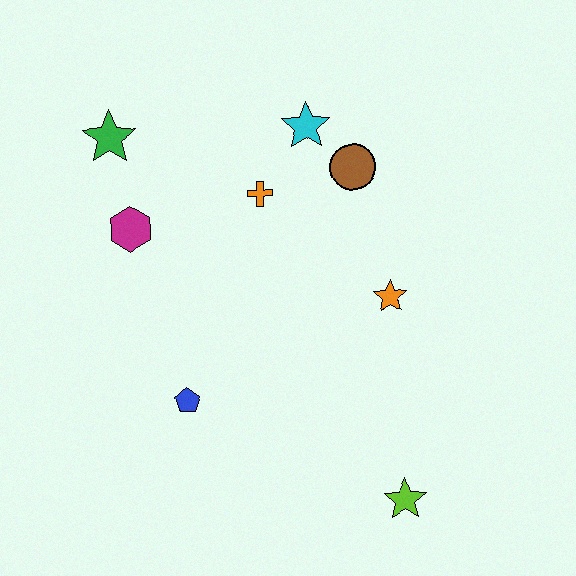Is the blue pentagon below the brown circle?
Yes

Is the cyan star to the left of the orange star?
Yes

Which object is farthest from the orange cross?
The lime star is farthest from the orange cross.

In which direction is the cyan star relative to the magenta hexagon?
The cyan star is to the right of the magenta hexagon.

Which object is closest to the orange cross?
The cyan star is closest to the orange cross.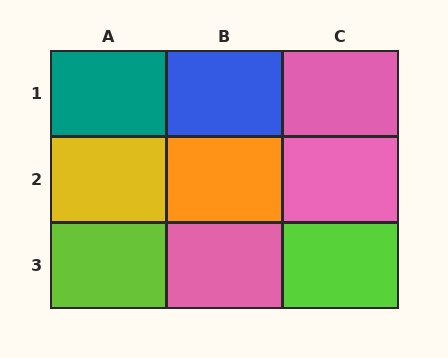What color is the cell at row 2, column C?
Pink.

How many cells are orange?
1 cell is orange.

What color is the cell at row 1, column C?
Pink.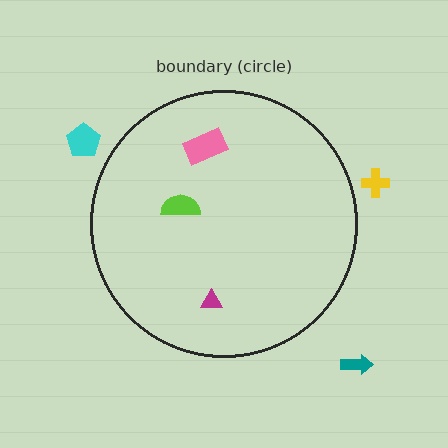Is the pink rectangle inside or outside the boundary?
Inside.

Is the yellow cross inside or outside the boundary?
Outside.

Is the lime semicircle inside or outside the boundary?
Inside.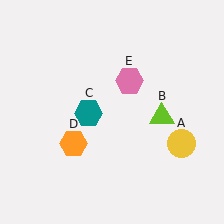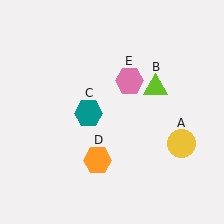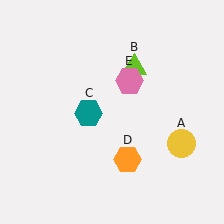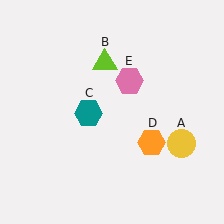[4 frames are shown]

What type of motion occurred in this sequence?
The lime triangle (object B), orange hexagon (object D) rotated counterclockwise around the center of the scene.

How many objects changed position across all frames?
2 objects changed position: lime triangle (object B), orange hexagon (object D).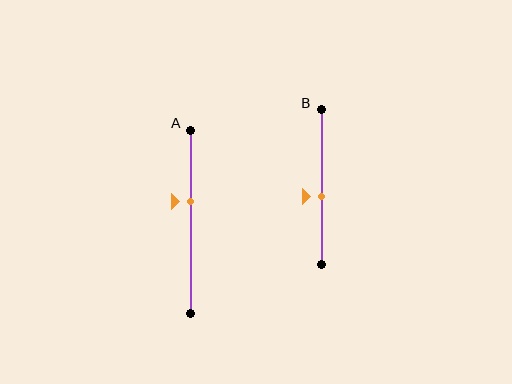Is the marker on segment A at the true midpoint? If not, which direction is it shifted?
No, the marker on segment A is shifted upward by about 11% of the segment length.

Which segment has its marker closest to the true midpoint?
Segment B has its marker closest to the true midpoint.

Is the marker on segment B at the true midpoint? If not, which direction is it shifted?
No, the marker on segment B is shifted downward by about 6% of the segment length.